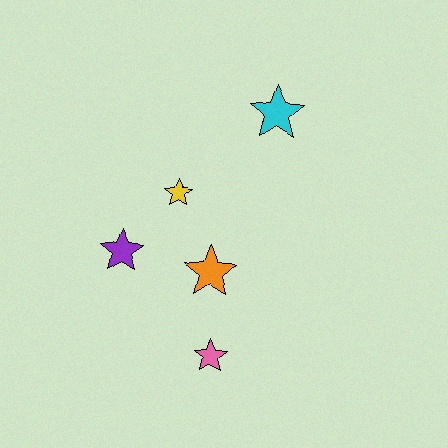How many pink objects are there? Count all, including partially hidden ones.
There is 1 pink object.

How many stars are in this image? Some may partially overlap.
There are 5 stars.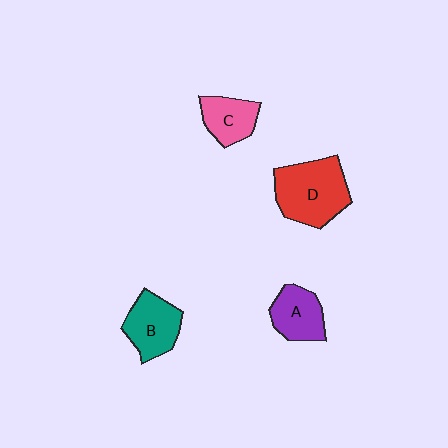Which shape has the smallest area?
Shape C (pink).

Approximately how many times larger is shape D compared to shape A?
Approximately 1.7 times.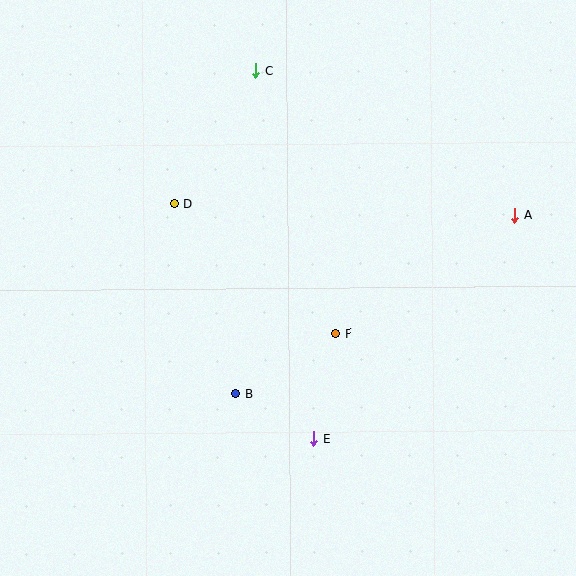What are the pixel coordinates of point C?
Point C is at (256, 71).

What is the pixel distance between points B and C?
The distance between B and C is 324 pixels.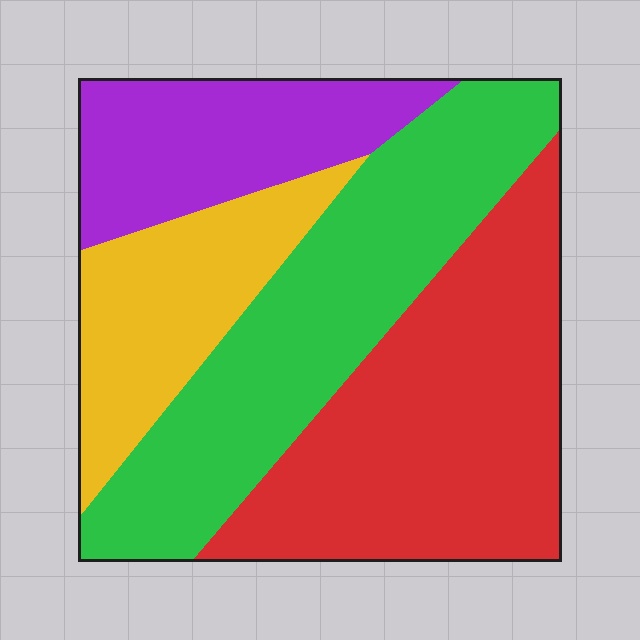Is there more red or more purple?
Red.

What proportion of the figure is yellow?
Yellow takes up about one sixth (1/6) of the figure.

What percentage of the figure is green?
Green takes up about one third (1/3) of the figure.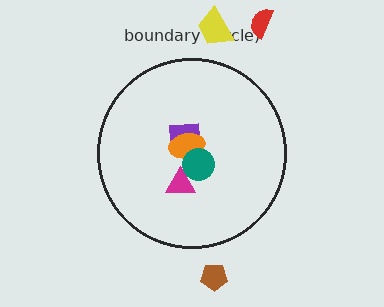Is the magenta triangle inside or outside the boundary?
Inside.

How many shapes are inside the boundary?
4 inside, 3 outside.